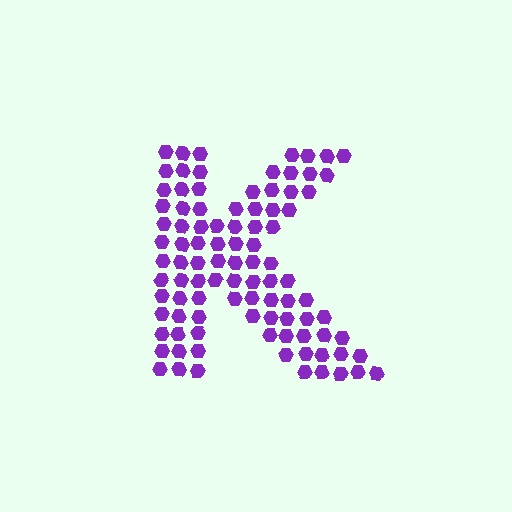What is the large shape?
The large shape is the letter K.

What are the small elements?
The small elements are hexagons.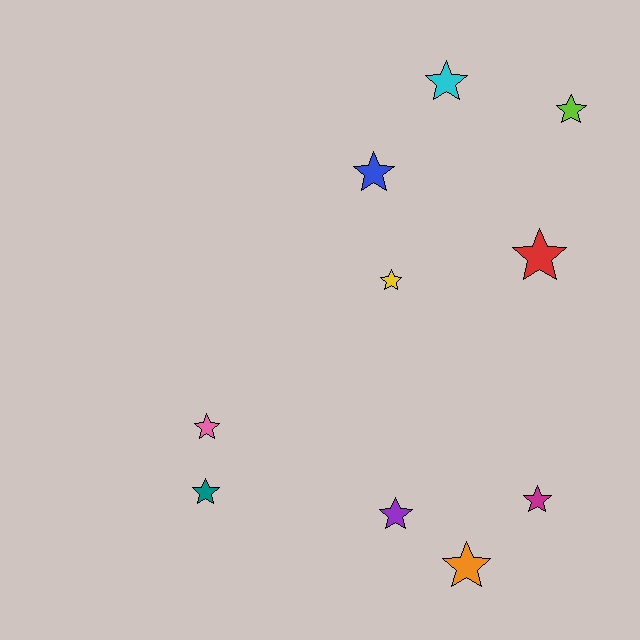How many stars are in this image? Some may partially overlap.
There are 10 stars.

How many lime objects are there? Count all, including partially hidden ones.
There is 1 lime object.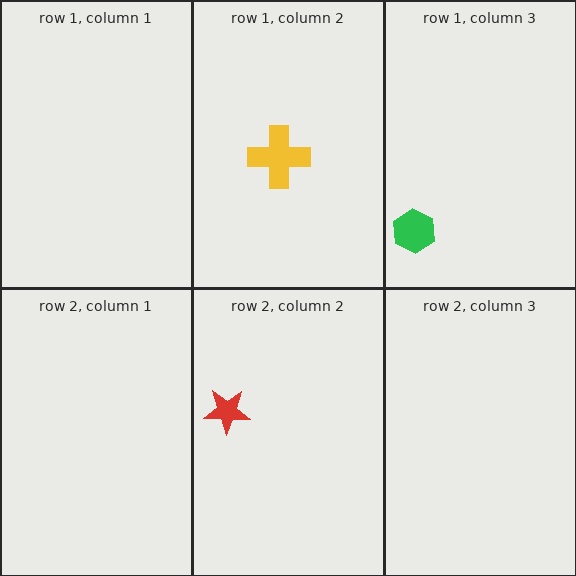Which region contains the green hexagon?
The row 1, column 3 region.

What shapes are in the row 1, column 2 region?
The yellow cross.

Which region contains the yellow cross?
The row 1, column 2 region.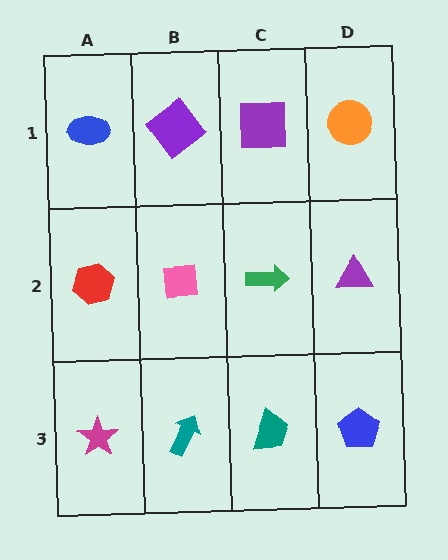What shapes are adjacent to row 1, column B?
A pink square (row 2, column B), a blue ellipse (row 1, column A), a purple square (row 1, column C).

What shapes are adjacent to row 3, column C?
A green arrow (row 2, column C), a teal arrow (row 3, column B), a blue pentagon (row 3, column D).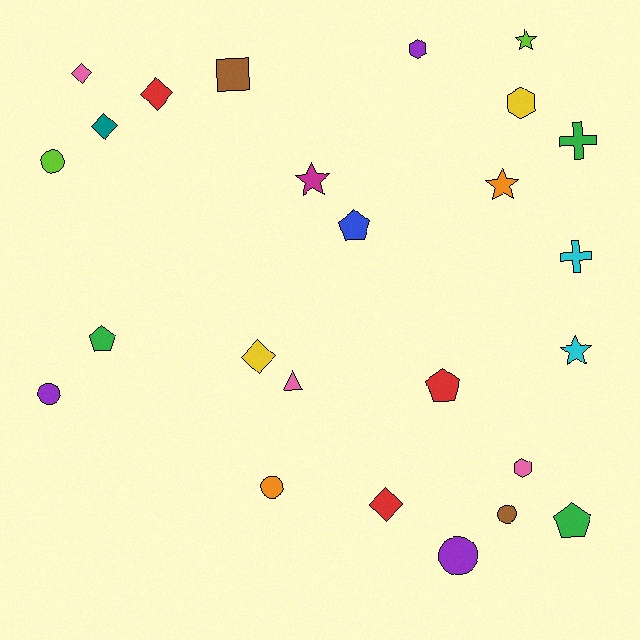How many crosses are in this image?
There are 2 crosses.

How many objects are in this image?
There are 25 objects.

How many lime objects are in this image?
There are 2 lime objects.